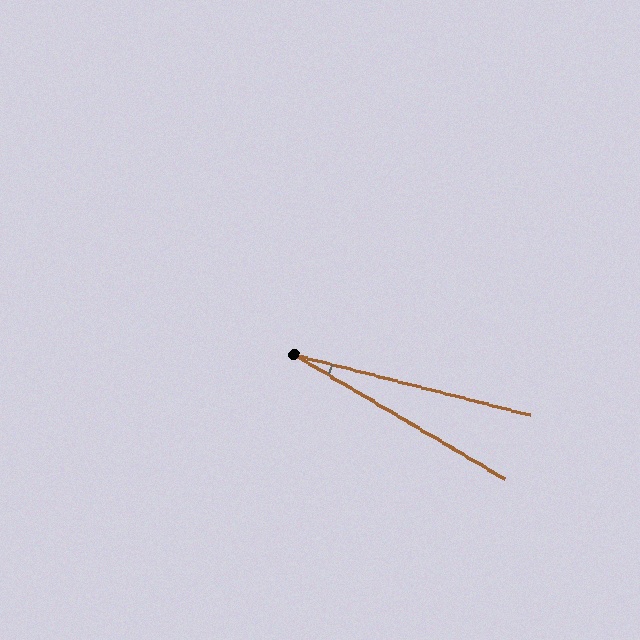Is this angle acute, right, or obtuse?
It is acute.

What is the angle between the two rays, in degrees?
Approximately 16 degrees.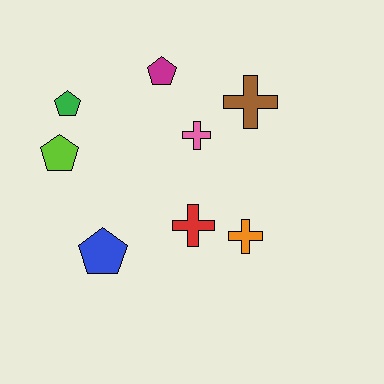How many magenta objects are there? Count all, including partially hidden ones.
There is 1 magenta object.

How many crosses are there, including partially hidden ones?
There are 4 crosses.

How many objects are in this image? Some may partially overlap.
There are 8 objects.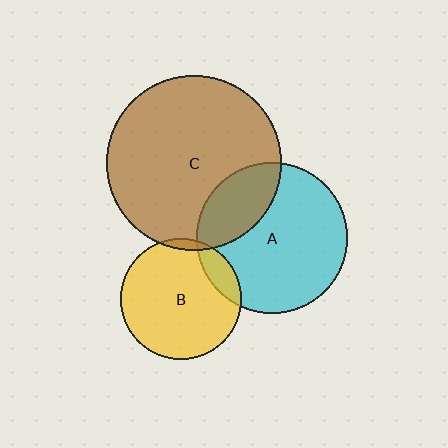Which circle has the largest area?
Circle C (brown).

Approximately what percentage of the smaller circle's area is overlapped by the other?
Approximately 25%.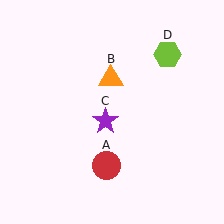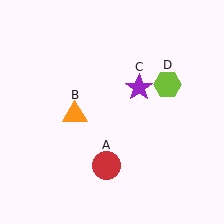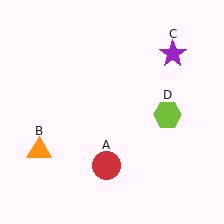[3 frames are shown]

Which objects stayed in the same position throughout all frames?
Red circle (object A) remained stationary.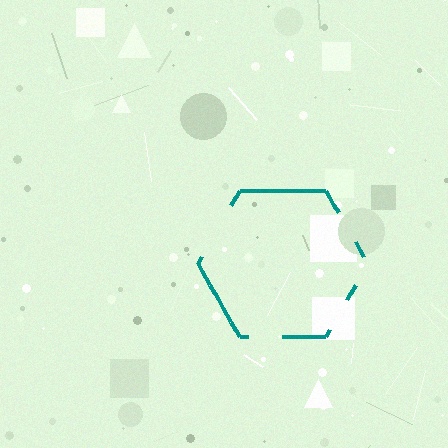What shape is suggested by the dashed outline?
The dashed outline suggests a hexagon.